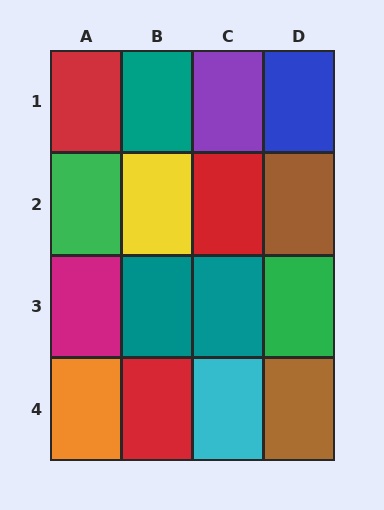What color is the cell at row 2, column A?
Green.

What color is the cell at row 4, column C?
Cyan.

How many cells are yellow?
1 cell is yellow.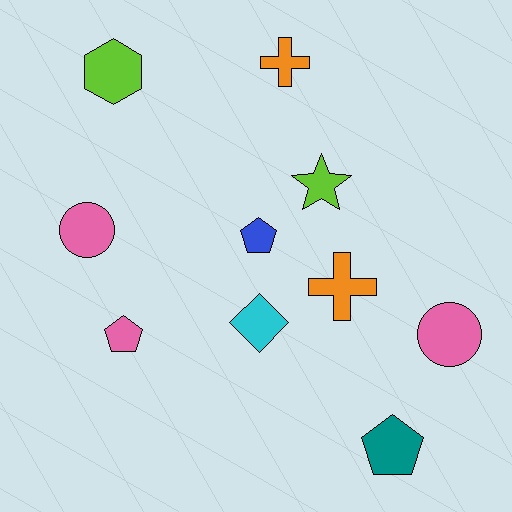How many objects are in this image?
There are 10 objects.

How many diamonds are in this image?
There is 1 diamond.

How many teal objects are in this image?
There is 1 teal object.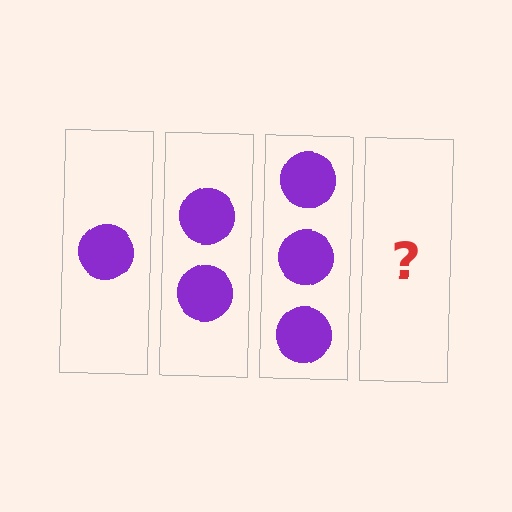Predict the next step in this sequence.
The next step is 4 circles.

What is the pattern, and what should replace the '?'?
The pattern is that each step adds one more circle. The '?' should be 4 circles.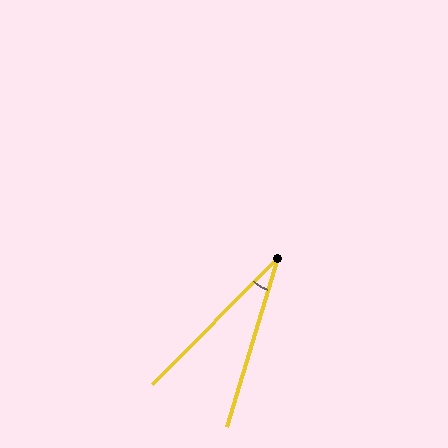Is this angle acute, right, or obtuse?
It is acute.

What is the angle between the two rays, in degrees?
Approximately 28 degrees.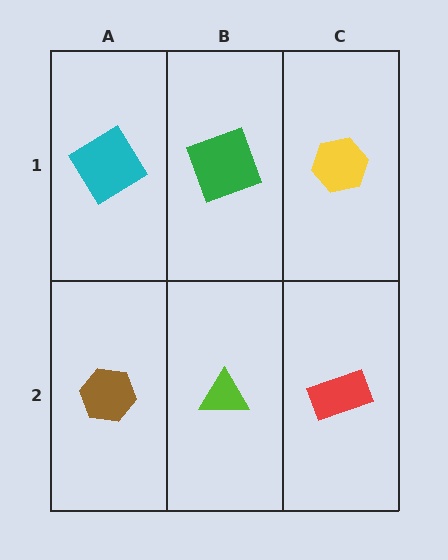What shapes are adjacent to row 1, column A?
A brown hexagon (row 2, column A), a green square (row 1, column B).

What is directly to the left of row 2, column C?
A lime triangle.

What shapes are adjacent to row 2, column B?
A green square (row 1, column B), a brown hexagon (row 2, column A), a red rectangle (row 2, column C).